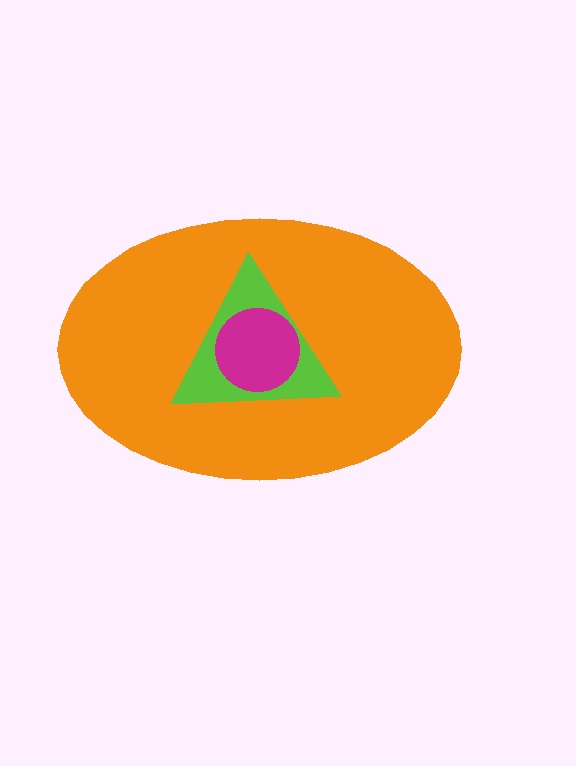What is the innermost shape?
The magenta circle.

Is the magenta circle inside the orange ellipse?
Yes.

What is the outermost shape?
The orange ellipse.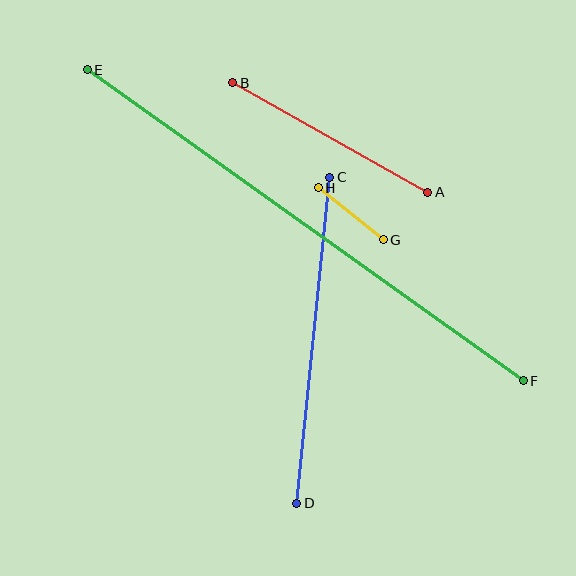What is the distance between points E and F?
The distance is approximately 535 pixels.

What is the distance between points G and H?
The distance is approximately 83 pixels.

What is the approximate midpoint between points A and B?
The midpoint is at approximately (330, 138) pixels.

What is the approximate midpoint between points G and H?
The midpoint is at approximately (351, 214) pixels.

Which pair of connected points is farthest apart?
Points E and F are farthest apart.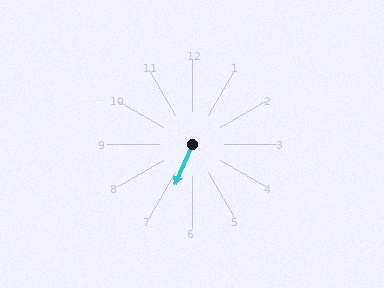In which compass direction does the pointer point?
Southwest.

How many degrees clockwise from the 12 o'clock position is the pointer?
Approximately 203 degrees.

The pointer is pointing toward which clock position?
Roughly 7 o'clock.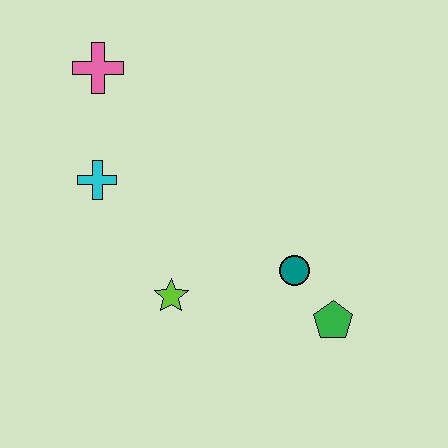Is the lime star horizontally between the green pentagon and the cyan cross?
Yes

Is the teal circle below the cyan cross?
Yes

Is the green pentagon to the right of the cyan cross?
Yes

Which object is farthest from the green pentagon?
The pink cross is farthest from the green pentagon.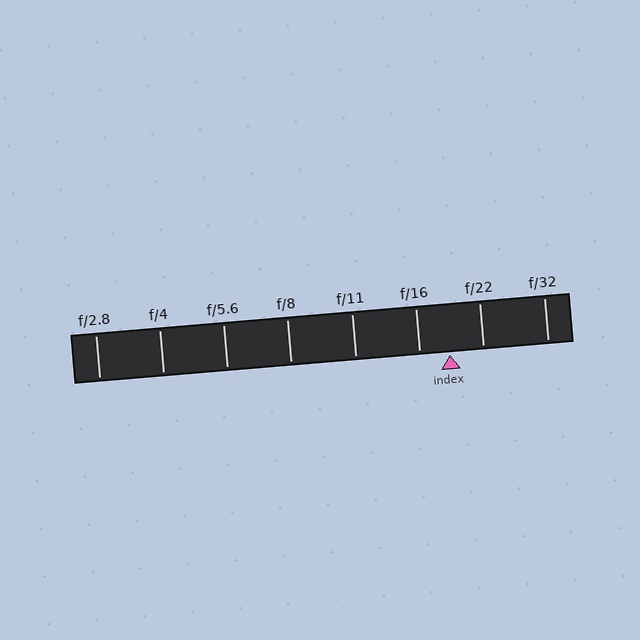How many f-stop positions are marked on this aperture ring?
There are 8 f-stop positions marked.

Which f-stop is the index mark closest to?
The index mark is closest to f/16.